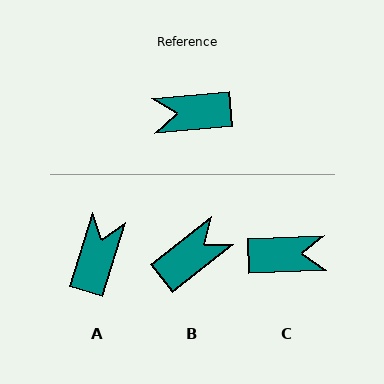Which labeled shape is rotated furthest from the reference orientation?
C, about 178 degrees away.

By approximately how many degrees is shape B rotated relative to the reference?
Approximately 147 degrees clockwise.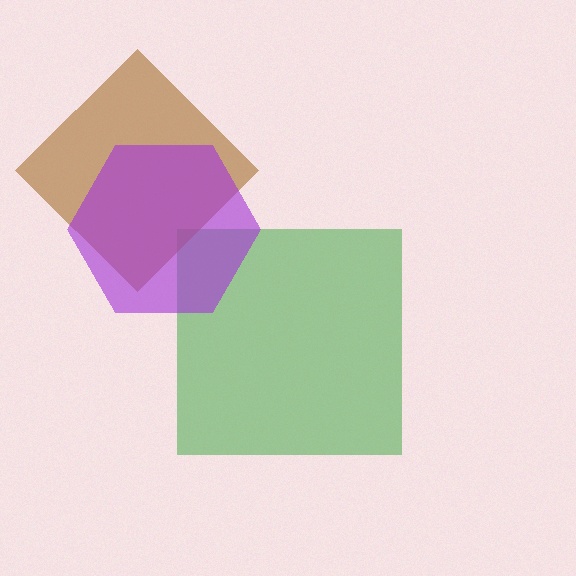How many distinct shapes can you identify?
There are 3 distinct shapes: a green square, a brown diamond, a purple hexagon.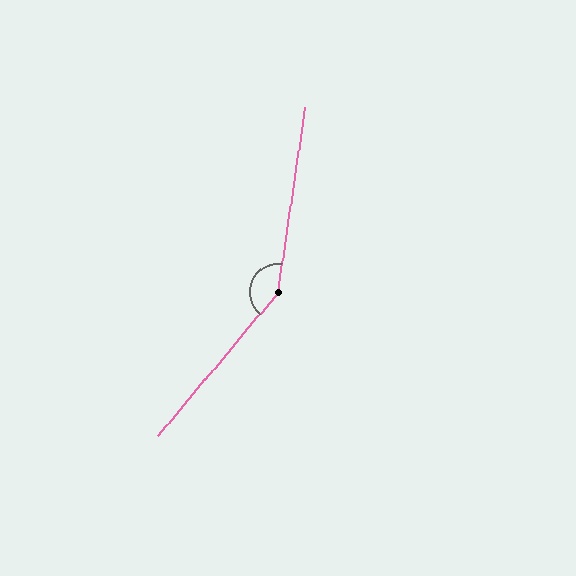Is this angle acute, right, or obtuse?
It is obtuse.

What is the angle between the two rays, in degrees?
Approximately 148 degrees.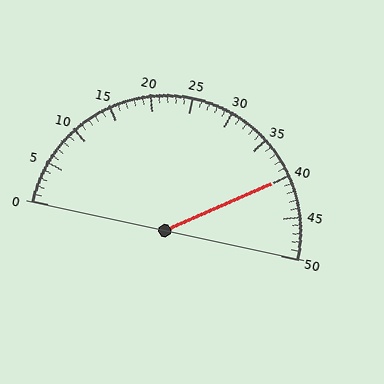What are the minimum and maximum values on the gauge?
The gauge ranges from 0 to 50.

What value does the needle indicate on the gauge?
The needle indicates approximately 40.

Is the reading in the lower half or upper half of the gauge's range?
The reading is in the upper half of the range (0 to 50).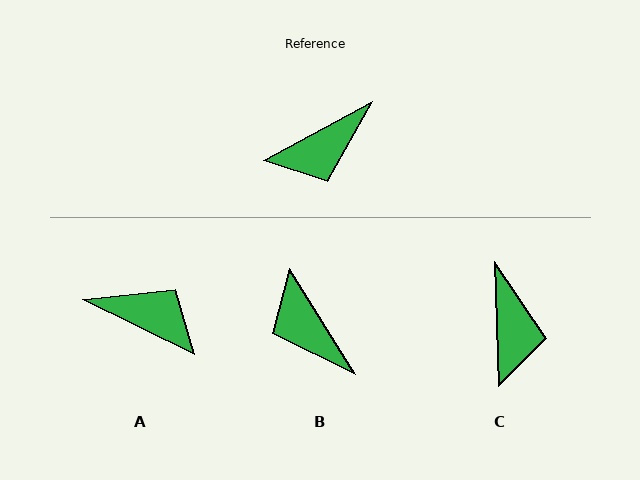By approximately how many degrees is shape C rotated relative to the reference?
Approximately 64 degrees counter-clockwise.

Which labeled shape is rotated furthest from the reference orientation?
A, about 126 degrees away.